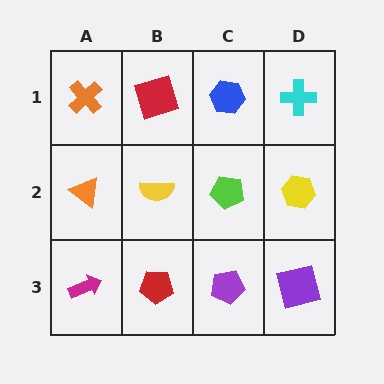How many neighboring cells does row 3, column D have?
2.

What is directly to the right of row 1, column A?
A red square.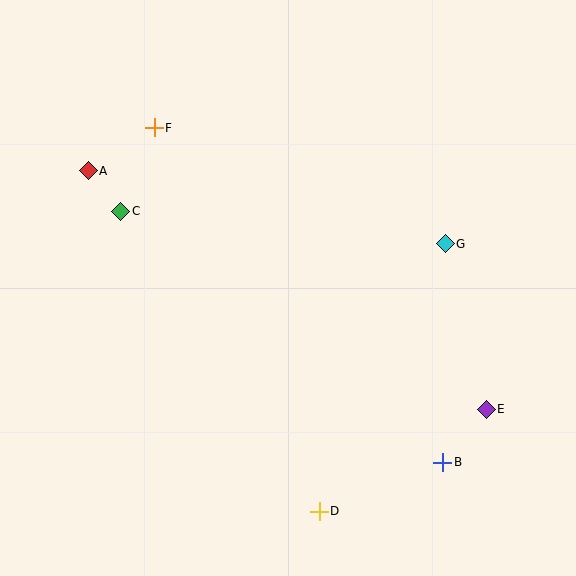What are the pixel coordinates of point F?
Point F is at (154, 128).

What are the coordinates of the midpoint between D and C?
The midpoint between D and C is at (220, 361).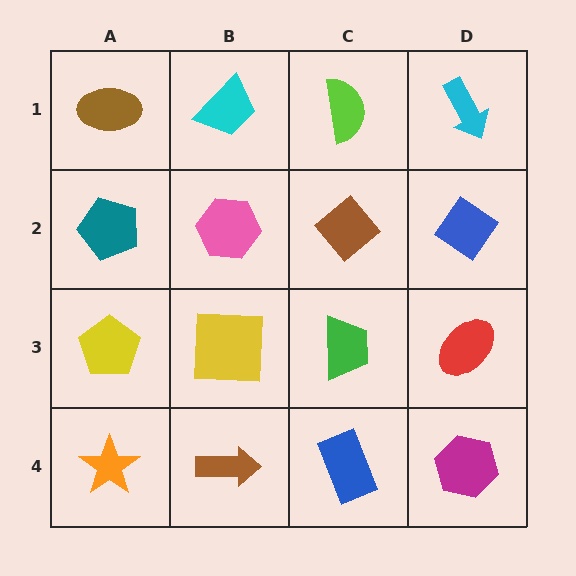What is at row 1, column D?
A cyan arrow.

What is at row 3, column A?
A yellow pentagon.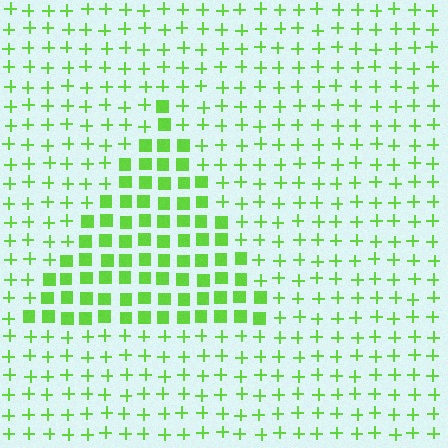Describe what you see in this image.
The image is filled with small lime elements arranged in a uniform grid. A triangle-shaped region contains squares, while the surrounding area contains plus signs. The boundary is defined purely by the change in element shape.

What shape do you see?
I see a triangle.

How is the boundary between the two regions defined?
The boundary is defined by a change in element shape: squares inside vs. plus signs outside. All elements share the same color and spacing.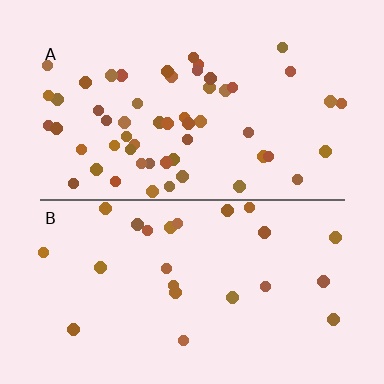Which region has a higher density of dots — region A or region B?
A (the top).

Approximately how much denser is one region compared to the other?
Approximately 2.4× — region A over region B.